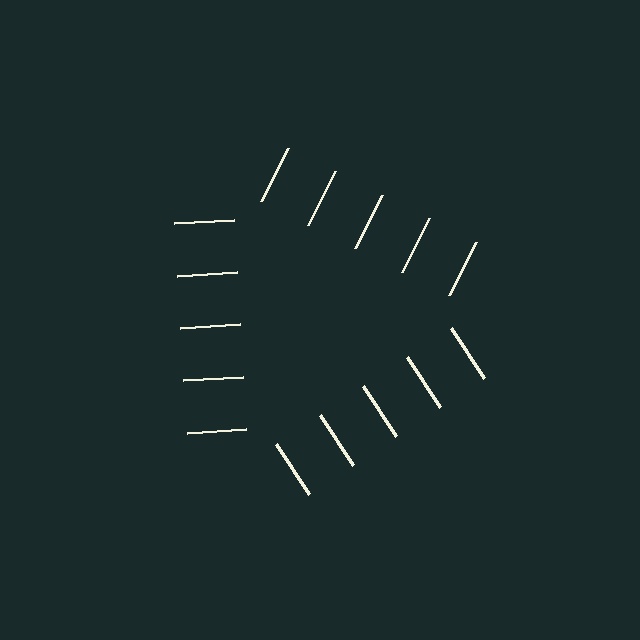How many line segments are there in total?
15 — 5 along each of the 3 edges.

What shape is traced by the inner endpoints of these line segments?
An illusory triangle — the line segments terminate on its edges but no continuous stroke is drawn.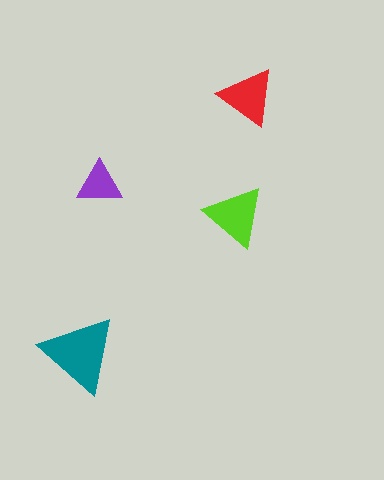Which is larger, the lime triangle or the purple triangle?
The lime one.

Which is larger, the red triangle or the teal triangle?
The teal one.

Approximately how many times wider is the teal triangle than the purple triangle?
About 1.5 times wider.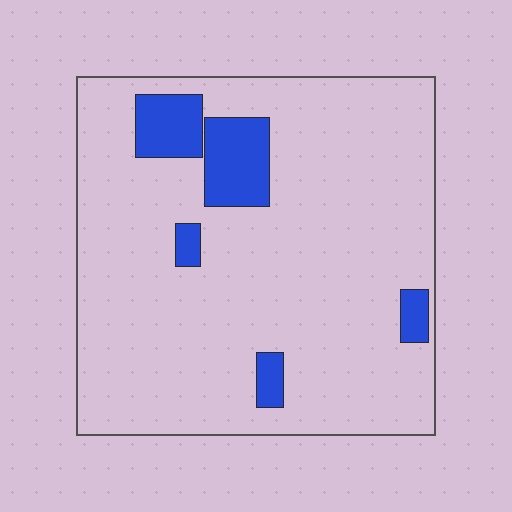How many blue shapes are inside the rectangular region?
5.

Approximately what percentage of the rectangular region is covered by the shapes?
Approximately 10%.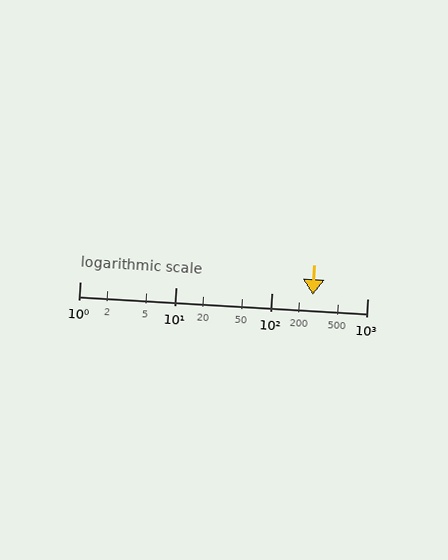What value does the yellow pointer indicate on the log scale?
The pointer indicates approximately 270.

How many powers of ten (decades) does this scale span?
The scale spans 3 decades, from 1 to 1000.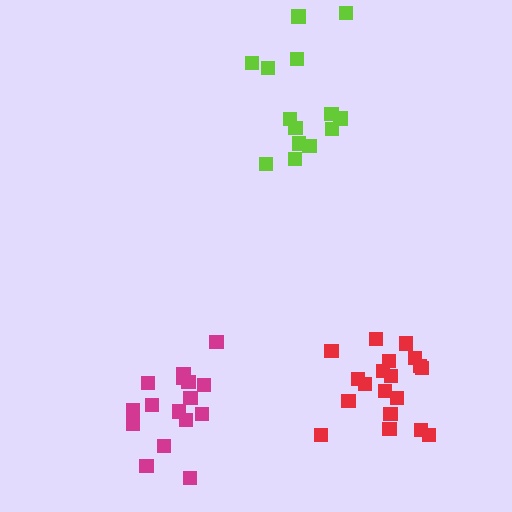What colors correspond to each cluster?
The clusters are colored: lime, red, magenta.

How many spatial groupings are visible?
There are 3 spatial groupings.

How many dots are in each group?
Group 1: 14 dots, Group 2: 19 dots, Group 3: 16 dots (49 total).